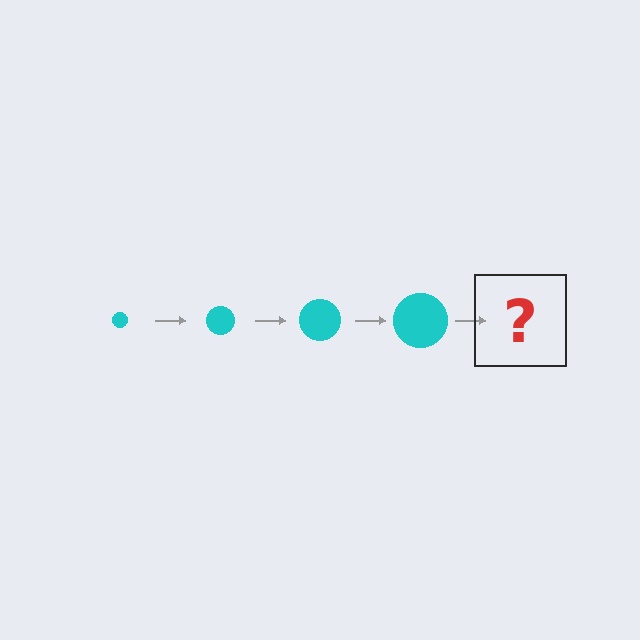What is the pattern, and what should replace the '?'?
The pattern is that the circle gets progressively larger each step. The '?' should be a cyan circle, larger than the previous one.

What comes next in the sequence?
The next element should be a cyan circle, larger than the previous one.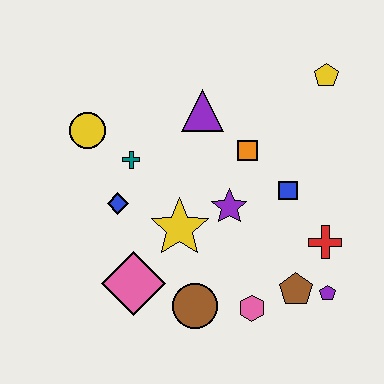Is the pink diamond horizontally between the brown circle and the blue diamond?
Yes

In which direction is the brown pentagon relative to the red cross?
The brown pentagon is below the red cross.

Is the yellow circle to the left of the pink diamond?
Yes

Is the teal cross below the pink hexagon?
No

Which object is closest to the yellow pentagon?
The orange square is closest to the yellow pentagon.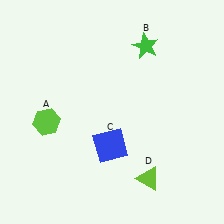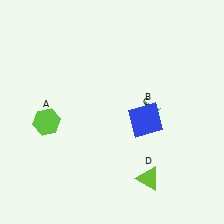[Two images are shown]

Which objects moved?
The objects that moved are: the green star (B), the blue square (C).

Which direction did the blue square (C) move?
The blue square (C) moved right.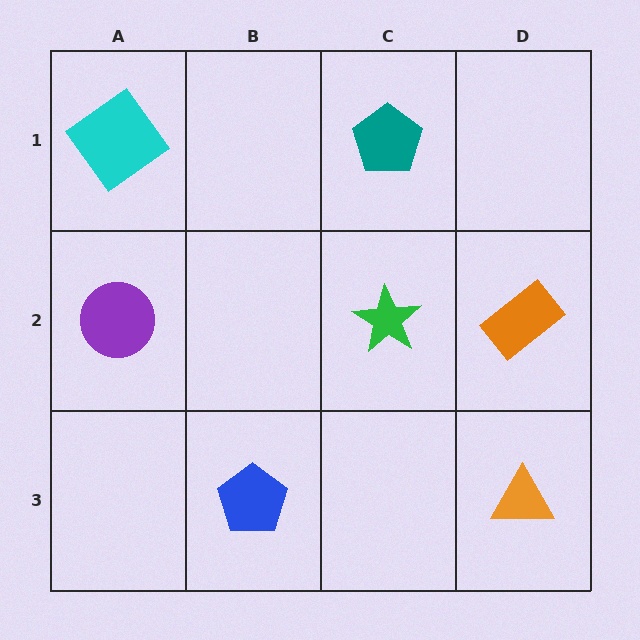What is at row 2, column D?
An orange rectangle.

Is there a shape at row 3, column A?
No, that cell is empty.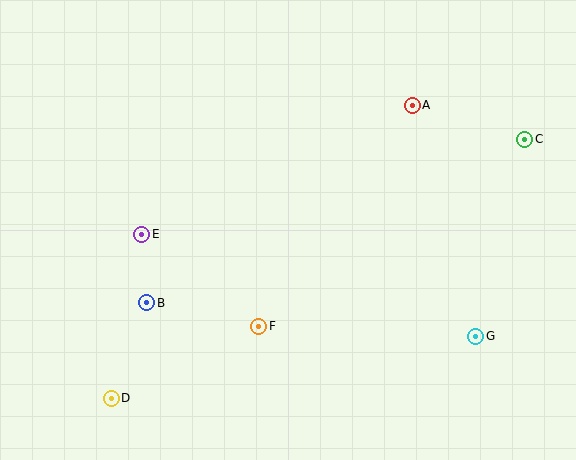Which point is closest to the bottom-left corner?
Point D is closest to the bottom-left corner.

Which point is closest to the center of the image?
Point F at (259, 326) is closest to the center.